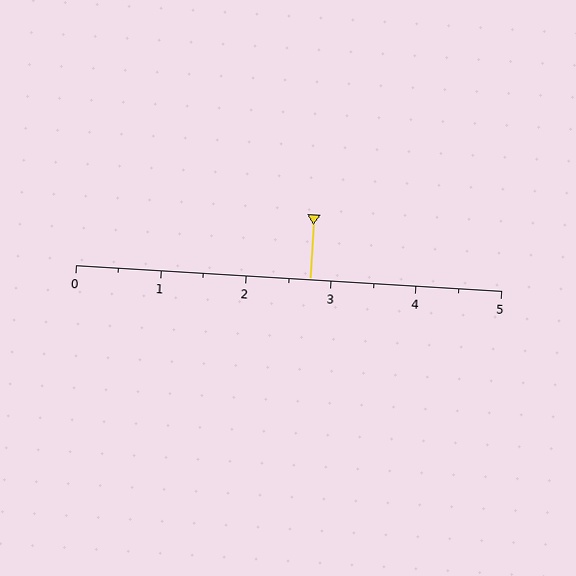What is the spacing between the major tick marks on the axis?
The major ticks are spaced 1 apart.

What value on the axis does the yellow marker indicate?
The marker indicates approximately 2.8.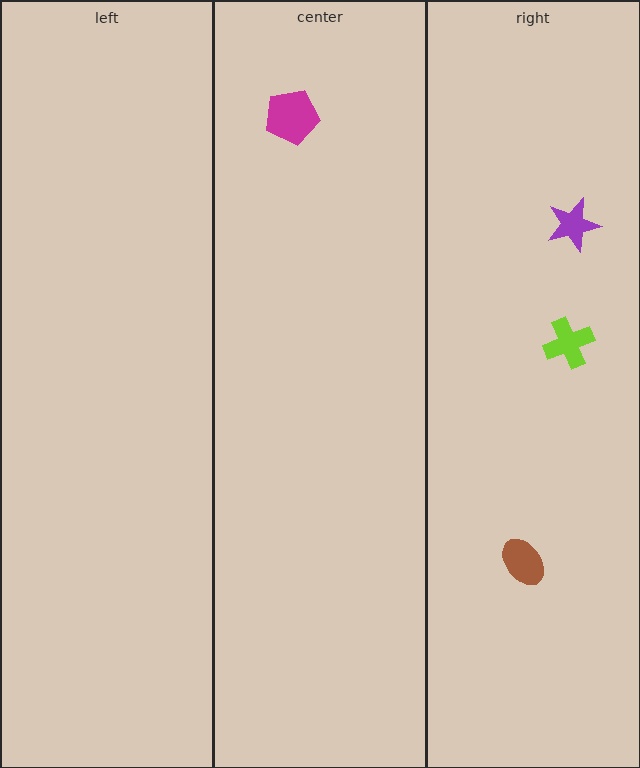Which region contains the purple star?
The right region.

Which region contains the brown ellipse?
The right region.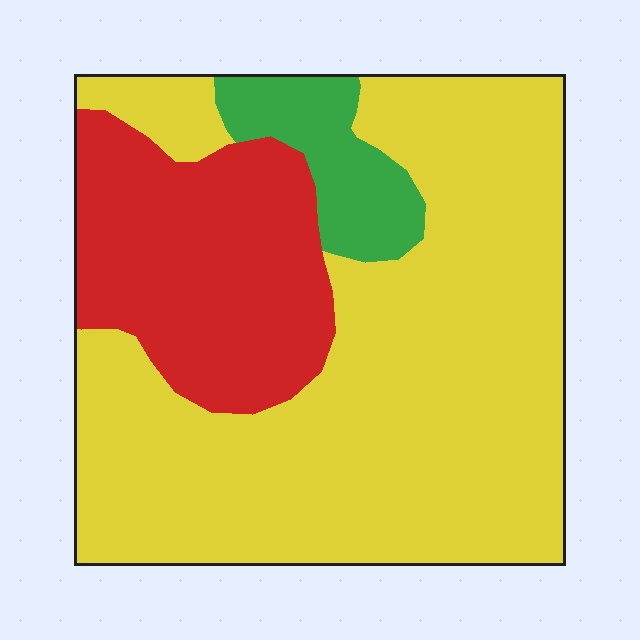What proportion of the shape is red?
Red takes up about one quarter (1/4) of the shape.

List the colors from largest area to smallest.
From largest to smallest: yellow, red, green.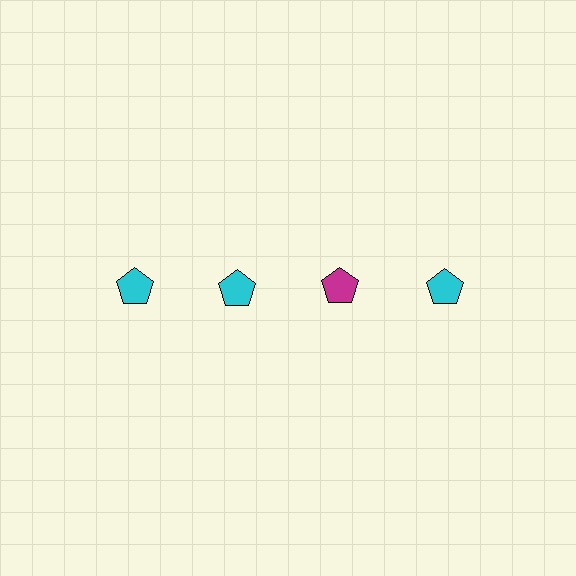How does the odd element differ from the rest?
It has a different color: magenta instead of cyan.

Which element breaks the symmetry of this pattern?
The magenta pentagon in the top row, center column breaks the symmetry. All other shapes are cyan pentagons.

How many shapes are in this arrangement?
There are 4 shapes arranged in a grid pattern.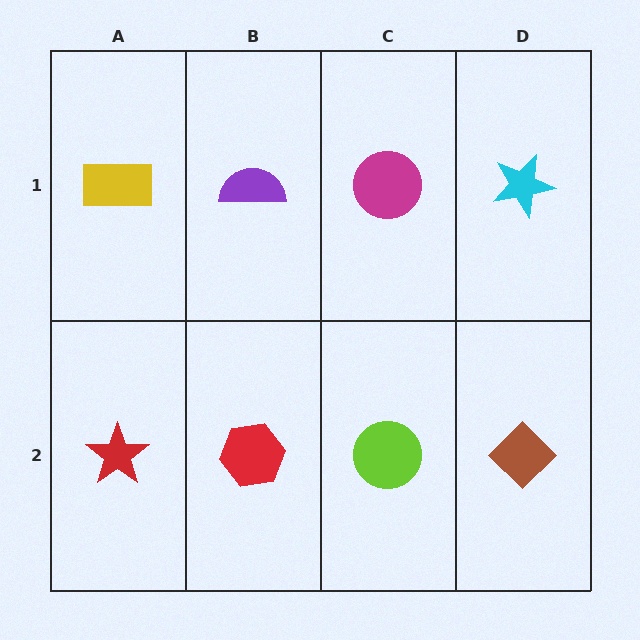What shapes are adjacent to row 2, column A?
A yellow rectangle (row 1, column A), a red hexagon (row 2, column B).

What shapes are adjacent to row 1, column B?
A red hexagon (row 2, column B), a yellow rectangle (row 1, column A), a magenta circle (row 1, column C).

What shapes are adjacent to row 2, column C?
A magenta circle (row 1, column C), a red hexagon (row 2, column B), a brown diamond (row 2, column D).